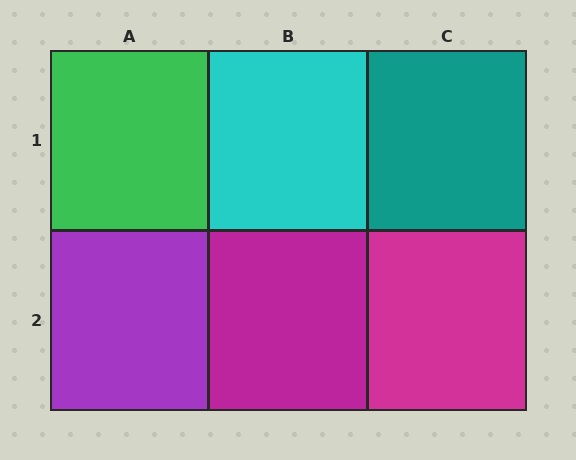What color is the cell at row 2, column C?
Magenta.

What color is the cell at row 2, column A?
Purple.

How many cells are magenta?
2 cells are magenta.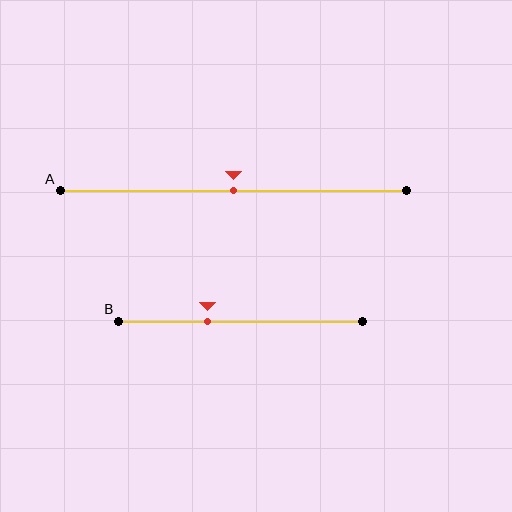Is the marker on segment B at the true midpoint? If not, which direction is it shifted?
No, the marker on segment B is shifted to the left by about 14% of the segment length.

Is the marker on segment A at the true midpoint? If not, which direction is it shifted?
Yes, the marker on segment A is at the true midpoint.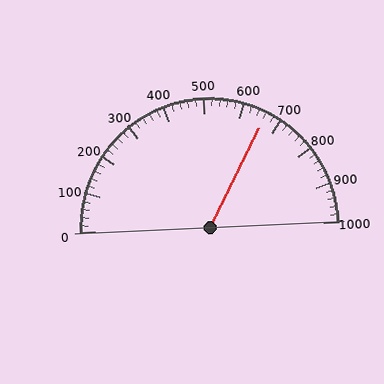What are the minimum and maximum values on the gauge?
The gauge ranges from 0 to 1000.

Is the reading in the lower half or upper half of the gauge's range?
The reading is in the upper half of the range (0 to 1000).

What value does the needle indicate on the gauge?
The needle indicates approximately 660.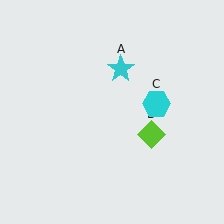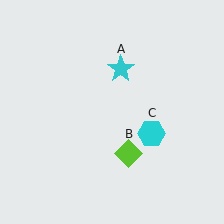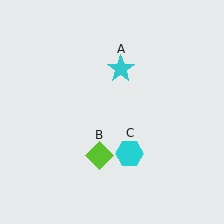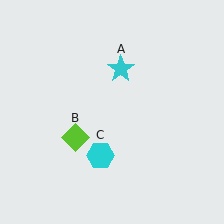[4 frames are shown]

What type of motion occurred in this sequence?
The lime diamond (object B), cyan hexagon (object C) rotated clockwise around the center of the scene.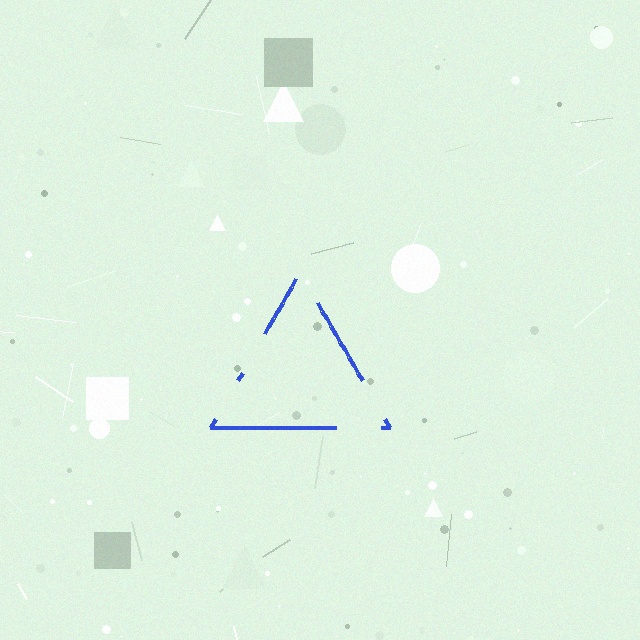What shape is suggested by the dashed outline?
The dashed outline suggests a triangle.